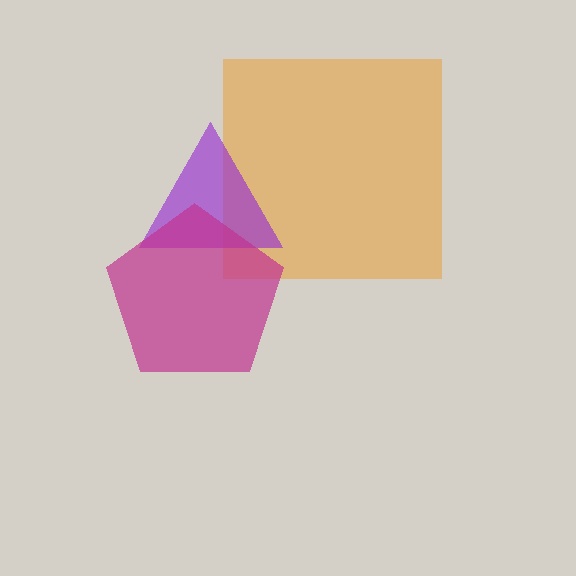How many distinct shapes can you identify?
There are 3 distinct shapes: an orange square, a purple triangle, a magenta pentagon.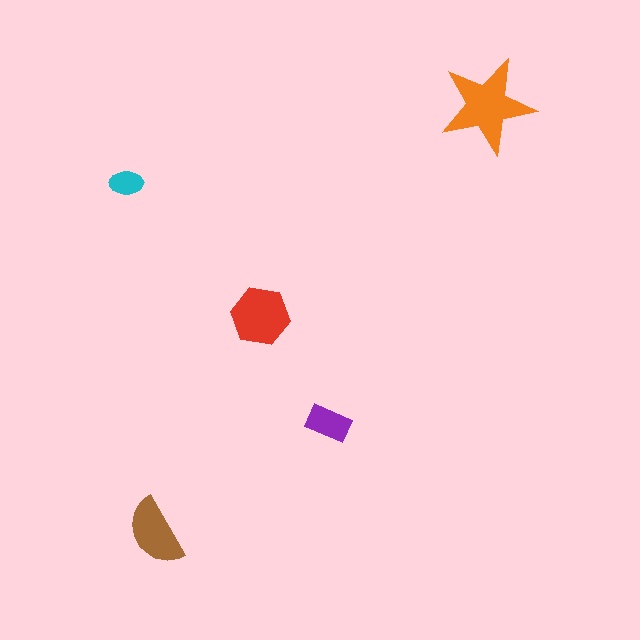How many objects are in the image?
There are 5 objects in the image.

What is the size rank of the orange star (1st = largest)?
1st.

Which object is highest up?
The orange star is topmost.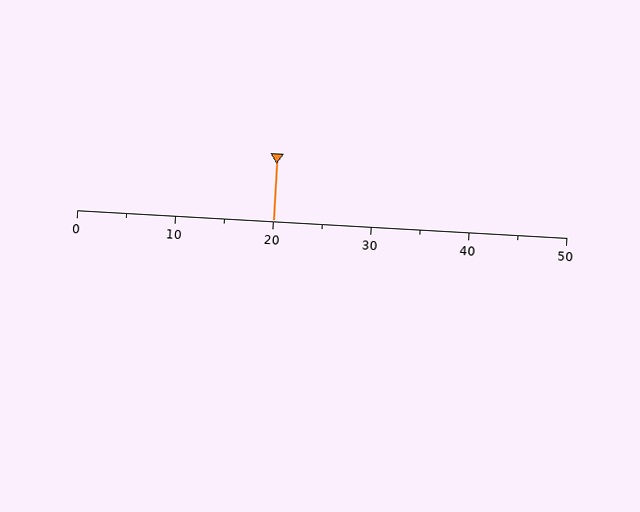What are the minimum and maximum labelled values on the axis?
The axis runs from 0 to 50.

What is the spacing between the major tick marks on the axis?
The major ticks are spaced 10 apart.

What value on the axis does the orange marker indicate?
The marker indicates approximately 20.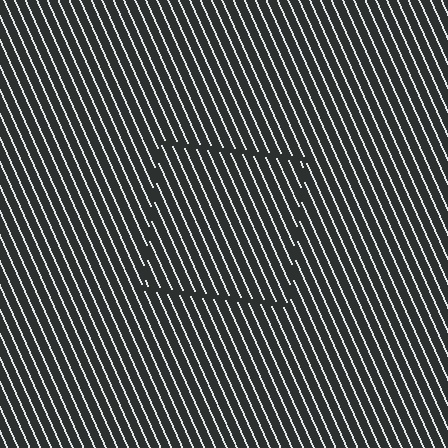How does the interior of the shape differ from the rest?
The interior of the shape contains the same grating, shifted by half a period — the contour is defined by the phase discontinuity where line-ends from the inner and outer gratings abut.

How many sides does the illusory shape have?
4 sides — the line-ends trace a square.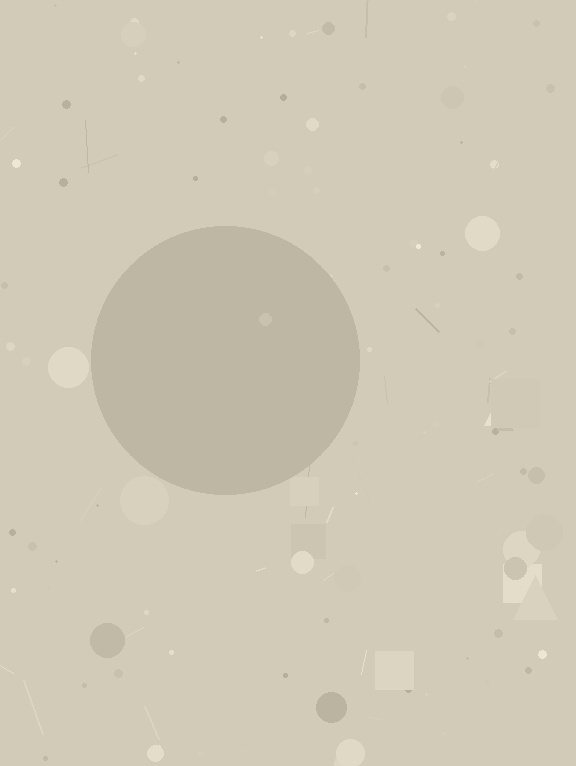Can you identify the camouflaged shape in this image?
The camouflaged shape is a circle.